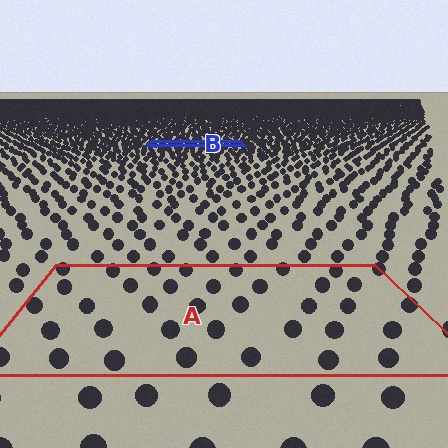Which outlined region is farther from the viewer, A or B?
Region B is farther from the viewer — the texture elements inside it appear smaller and more densely packed.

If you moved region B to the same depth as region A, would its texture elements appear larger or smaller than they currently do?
They would appear larger. At a closer depth, the same texture elements are projected at a bigger on-screen size.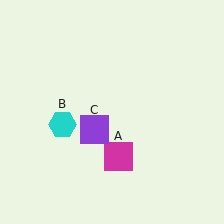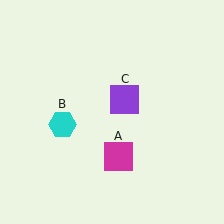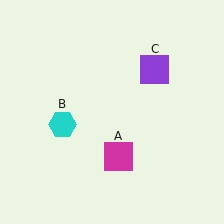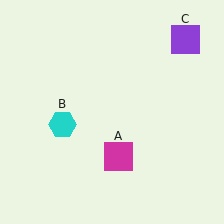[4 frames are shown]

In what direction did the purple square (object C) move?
The purple square (object C) moved up and to the right.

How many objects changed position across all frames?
1 object changed position: purple square (object C).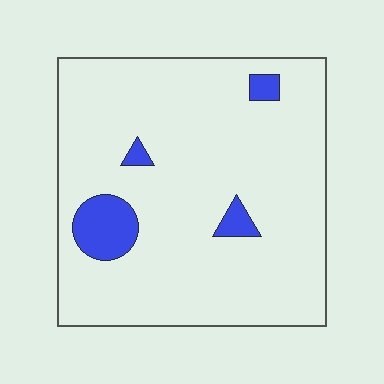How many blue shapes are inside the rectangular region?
4.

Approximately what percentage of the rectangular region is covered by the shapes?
Approximately 10%.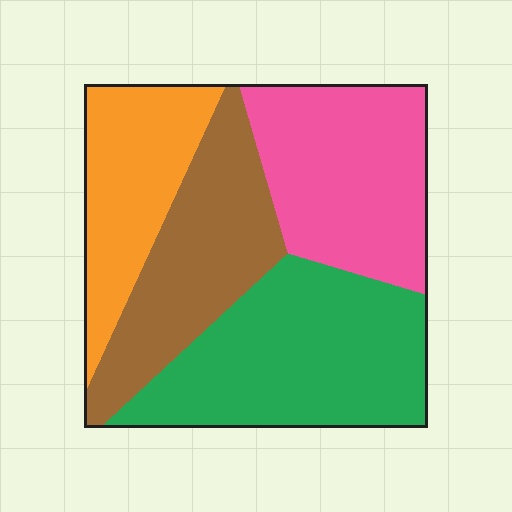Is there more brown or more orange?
Brown.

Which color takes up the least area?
Orange, at roughly 20%.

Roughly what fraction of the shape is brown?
Brown takes up less than a quarter of the shape.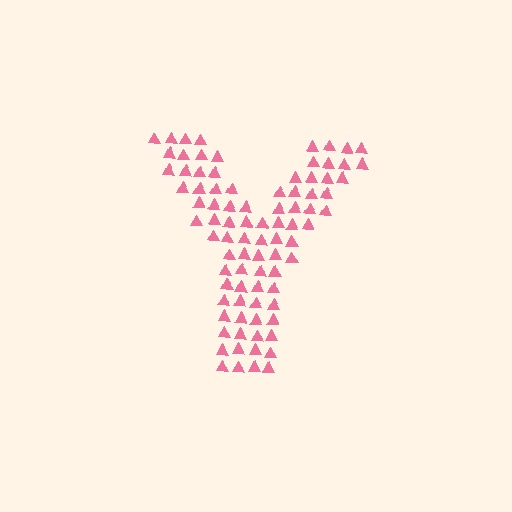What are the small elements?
The small elements are triangles.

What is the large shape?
The large shape is the letter Y.